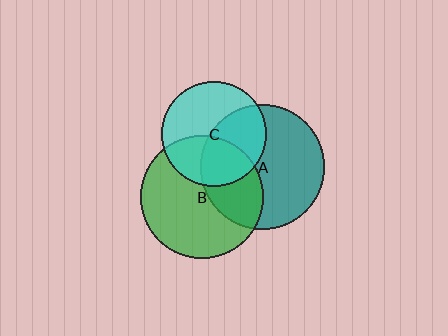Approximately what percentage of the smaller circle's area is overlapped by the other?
Approximately 35%.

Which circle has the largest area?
Circle A (teal).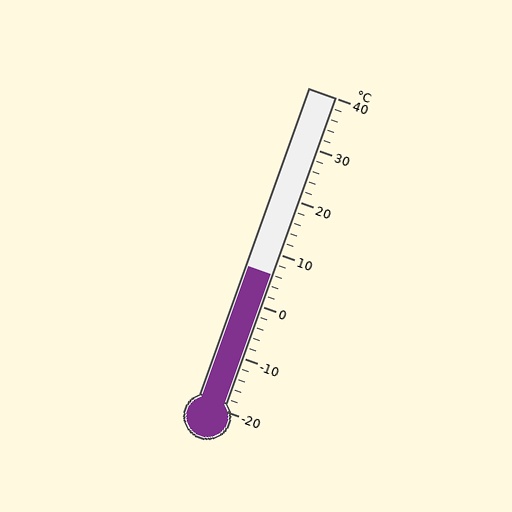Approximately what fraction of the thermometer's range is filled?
The thermometer is filled to approximately 45% of its range.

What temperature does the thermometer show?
The thermometer shows approximately 6°C.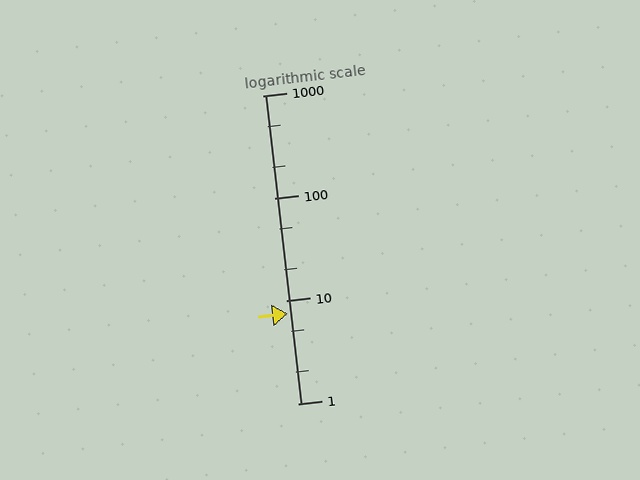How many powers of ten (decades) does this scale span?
The scale spans 3 decades, from 1 to 1000.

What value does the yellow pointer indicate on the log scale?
The pointer indicates approximately 7.5.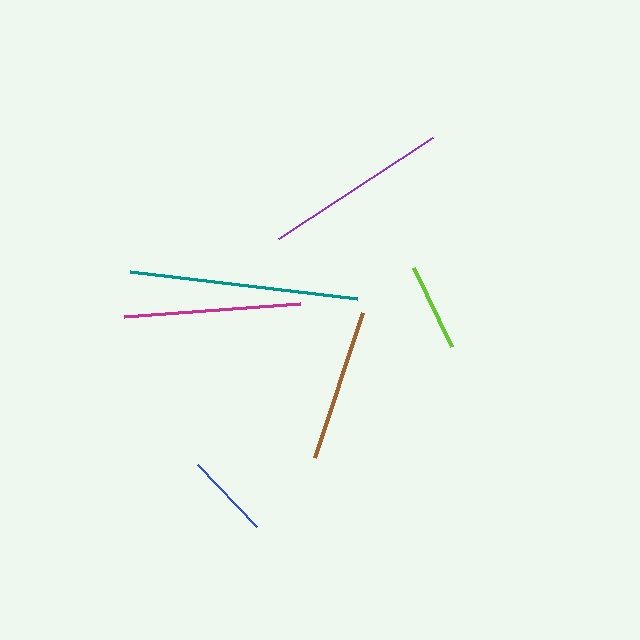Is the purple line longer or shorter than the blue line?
The purple line is longer than the blue line.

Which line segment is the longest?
The teal line is the longest at approximately 229 pixels.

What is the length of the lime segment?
The lime segment is approximately 88 pixels long.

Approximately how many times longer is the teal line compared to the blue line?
The teal line is approximately 2.7 times the length of the blue line.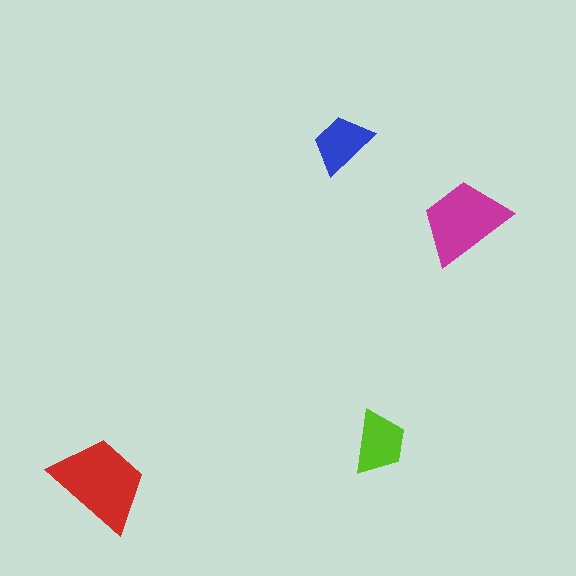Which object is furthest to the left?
The red trapezoid is leftmost.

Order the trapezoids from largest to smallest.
the red one, the magenta one, the lime one, the blue one.